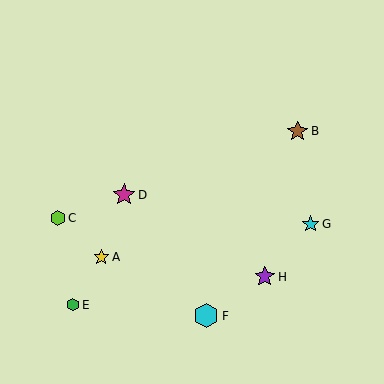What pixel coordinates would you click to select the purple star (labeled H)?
Click at (265, 277) to select the purple star H.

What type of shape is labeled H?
Shape H is a purple star.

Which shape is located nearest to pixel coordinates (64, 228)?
The lime hexagon (labeled C) at (58, 218) is nearest to that location.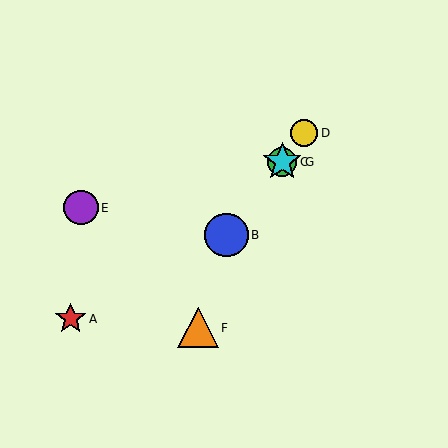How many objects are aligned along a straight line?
4 objects (B, C, D, G) are aligned along a straight line.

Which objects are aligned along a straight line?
Objects B, C, D, G are aligned along a straight line.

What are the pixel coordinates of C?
Object C is at (282, 162).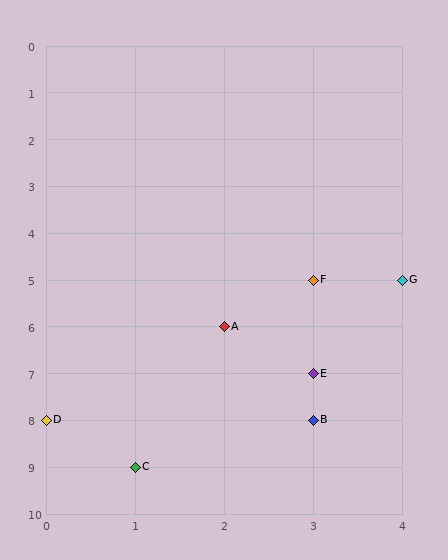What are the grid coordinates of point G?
Point G is at grid coordinates (4, 5).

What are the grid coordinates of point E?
Point E is at grid coordinates (3, 7).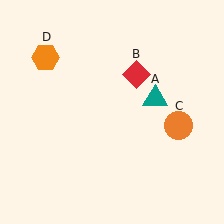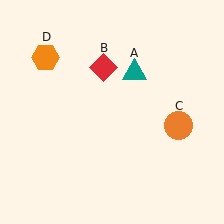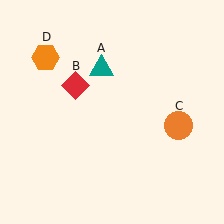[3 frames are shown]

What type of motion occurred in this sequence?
The teal triangle (object A), red diamond (object B) rotated counterclockwise around the center of the scene.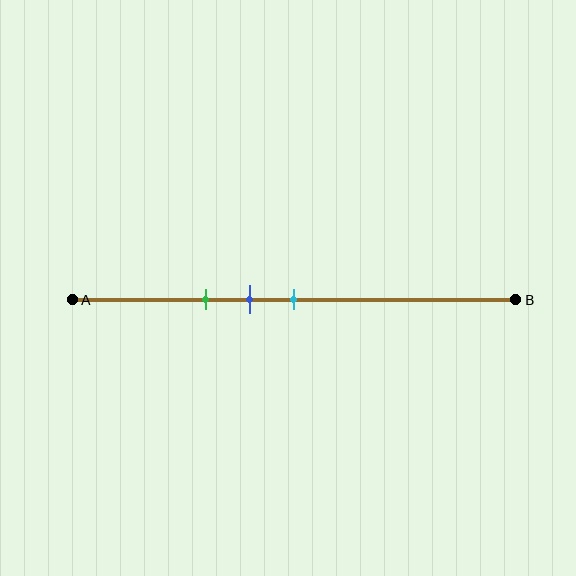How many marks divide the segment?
There are 3 marks dividing the segment.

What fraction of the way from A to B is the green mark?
The green mark is approximately 30% (0.3) of the way from A to B.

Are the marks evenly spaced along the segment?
Yes, the marks are approximately evenly spaced.